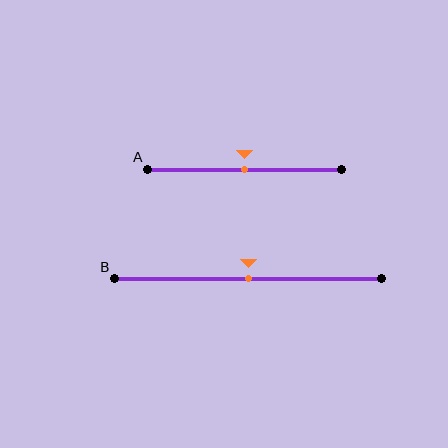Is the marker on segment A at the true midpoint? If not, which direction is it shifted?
Yes, the marker on segment A is at the true midpoint.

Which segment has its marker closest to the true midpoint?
Segment A has its marker closest to the true midpoint.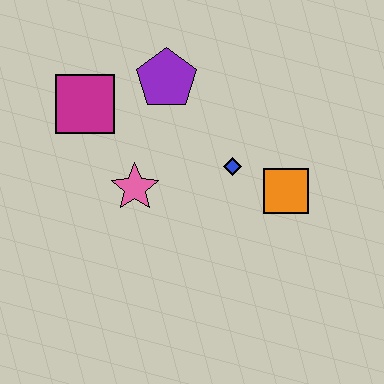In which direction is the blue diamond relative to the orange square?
The blue diamond is to the left of the orange square.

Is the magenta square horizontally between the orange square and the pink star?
No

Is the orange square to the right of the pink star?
Yes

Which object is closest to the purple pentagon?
The magenta square is closest to the purple pentagon.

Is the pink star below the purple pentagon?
Yes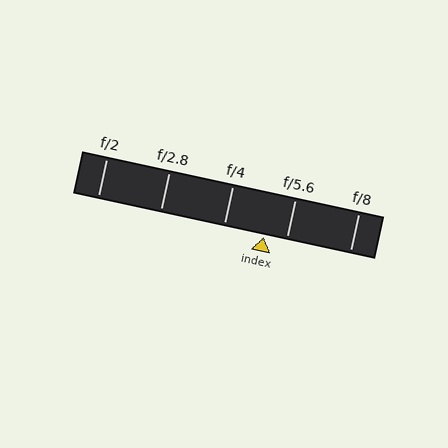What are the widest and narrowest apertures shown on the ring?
The widest aperture shown is f/2 and the narrowest is f/8.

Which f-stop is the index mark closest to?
The index mark is closest to f/5.6.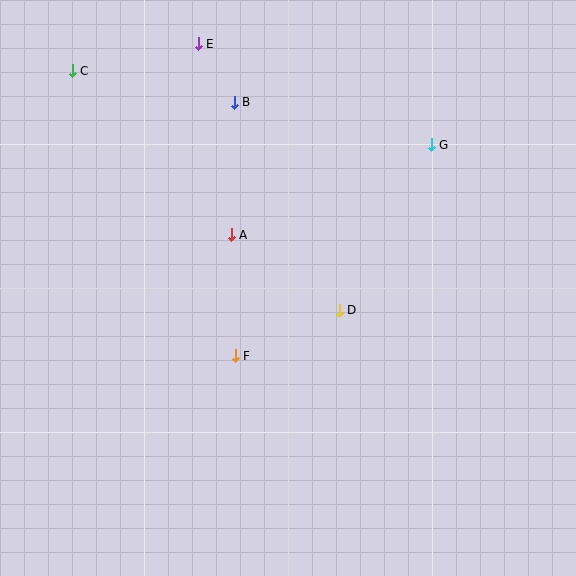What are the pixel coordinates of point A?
Point A is at (231, 235).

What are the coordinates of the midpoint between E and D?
The midpoint between E and D is at (269, 177).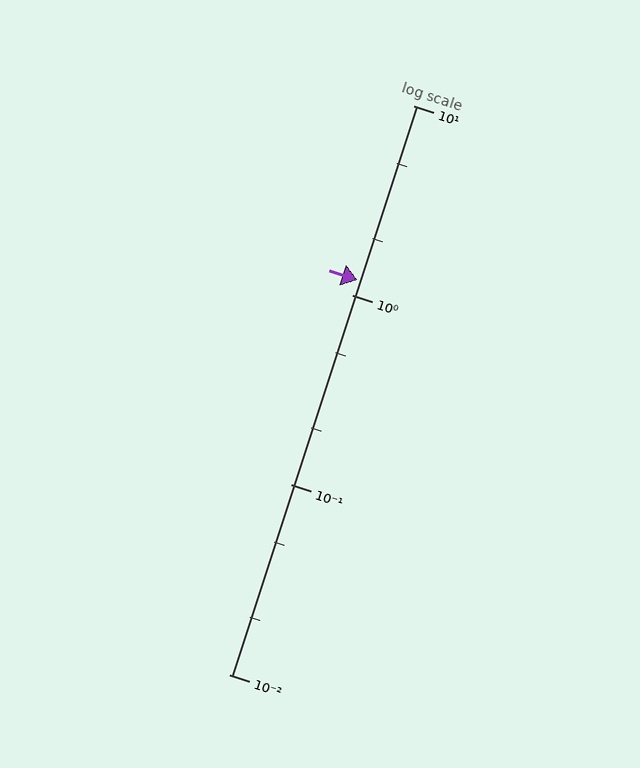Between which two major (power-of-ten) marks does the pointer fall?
The pointer is between 1 and 10.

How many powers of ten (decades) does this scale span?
The scale spans 3 decades, from 0.01 to 10.